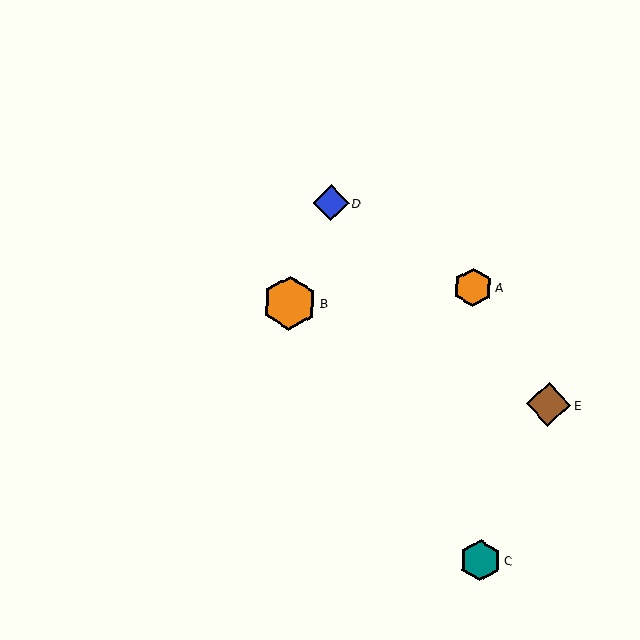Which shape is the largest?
The orange hexagon (labeled B) is the largest.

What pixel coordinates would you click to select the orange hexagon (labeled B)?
Click at (289, 303) to select the orange hexagon B.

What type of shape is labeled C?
Shape C is a teal hexagon.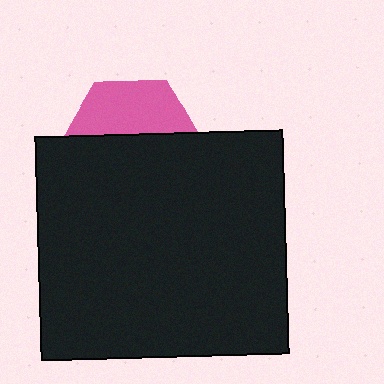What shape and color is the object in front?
The object in front is a black rectangle.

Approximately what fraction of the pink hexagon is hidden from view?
Roughly 61% of the pink hexagon is hidden behind the black rectangle.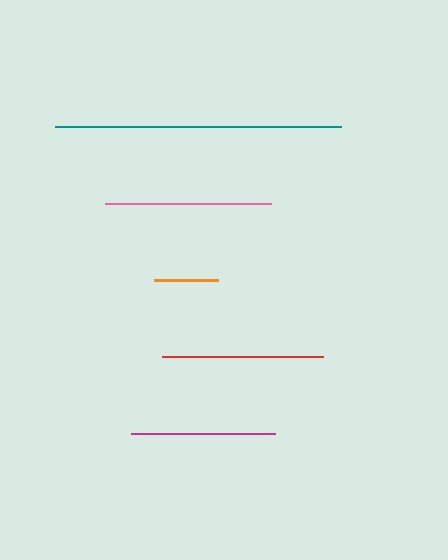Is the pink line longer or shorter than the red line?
The pink line is longer than the red line.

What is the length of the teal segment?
The teal segment is approximately 286 pixels long.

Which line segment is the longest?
The teal line is the longest at approximately 286 pixels.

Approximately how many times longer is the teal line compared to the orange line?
The teal line is approximately 4.5 times the length of the orange line.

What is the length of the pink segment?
The pink segment is approximately 167 pixels long.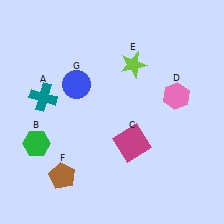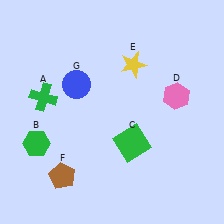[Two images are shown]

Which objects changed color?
A changed from teal to green. C changed from magenta to green. E changed from lime to yellow.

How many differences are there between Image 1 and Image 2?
There are 3 differences between the two images.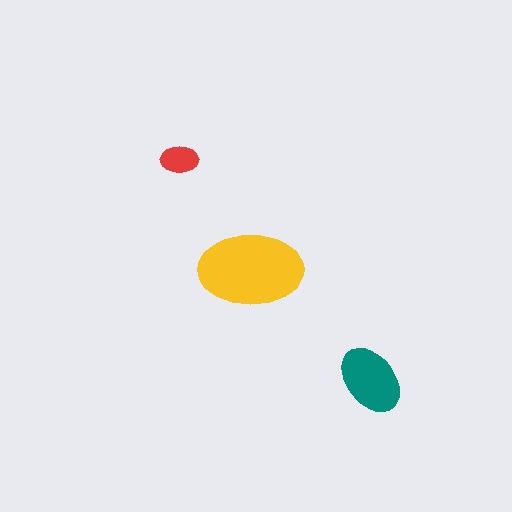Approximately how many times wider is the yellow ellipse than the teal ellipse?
About 1.5 times wider.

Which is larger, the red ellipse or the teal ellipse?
The teal one.